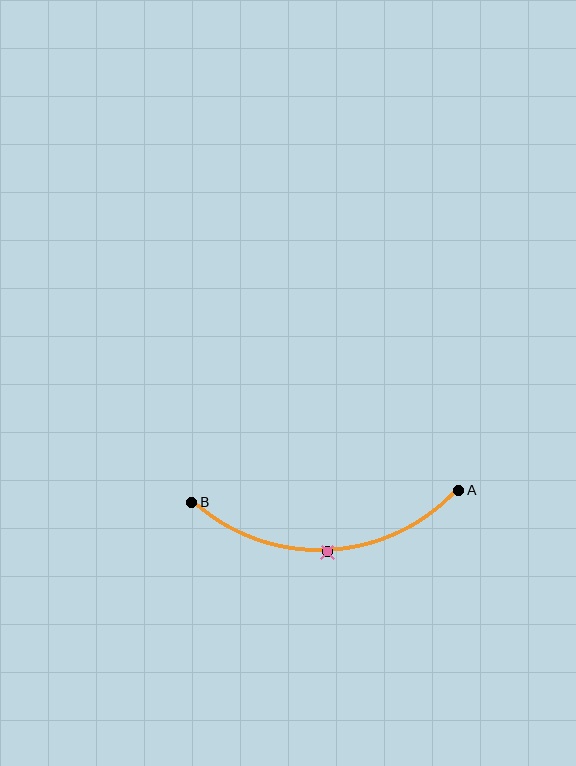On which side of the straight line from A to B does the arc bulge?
The arc bulges below the straight line connecting A and B.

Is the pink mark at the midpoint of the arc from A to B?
Yes. The pink mark lies on the arc at equal arc-length from both A and B — it is the arc midpoint.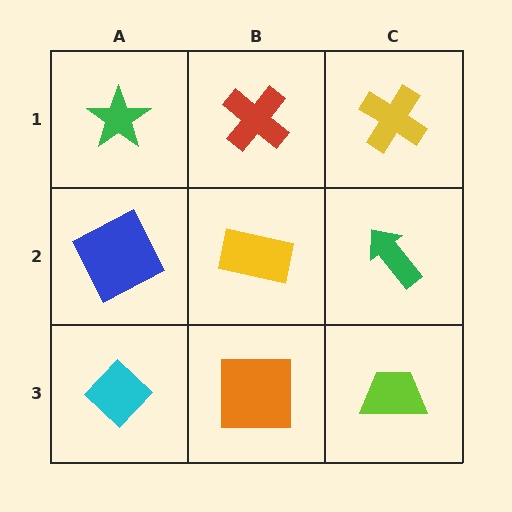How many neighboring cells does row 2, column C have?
3.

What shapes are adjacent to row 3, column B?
A yellow rectangle (row 2, column B), a cyan diamond (row 3, column A), a lime trapezoid (row 3, column C).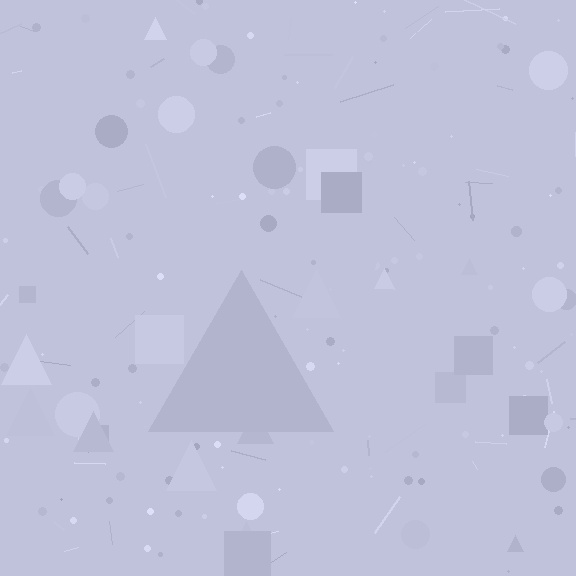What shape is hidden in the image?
A triangle is hidden in the image.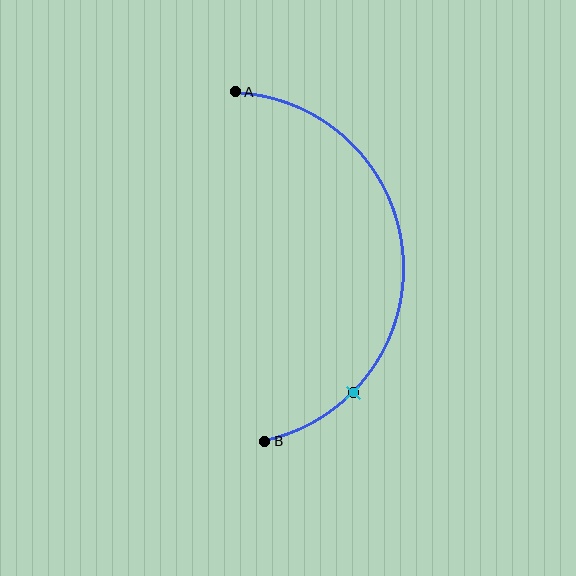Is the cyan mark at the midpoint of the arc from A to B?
No. The cyan mark lies on the arc but is closer to endpoint B. The arc midpoint would be at the point on the curve equidistant along the arc from both A and B.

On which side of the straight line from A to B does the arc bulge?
The arc bulges to the right of the straight line connecting A and B.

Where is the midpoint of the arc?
The arc midpoint is the point on the curve farthest from the straight line joining A and B. It sits to the right of that line.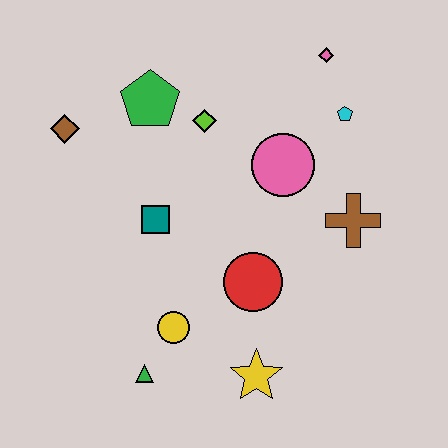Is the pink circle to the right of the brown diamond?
Yes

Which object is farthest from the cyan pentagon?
The green triangle is farthest from the cyan pentagon.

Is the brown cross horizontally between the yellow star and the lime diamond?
No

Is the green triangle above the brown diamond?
No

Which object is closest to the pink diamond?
The cyan pentagon is closest to the pink diamond.